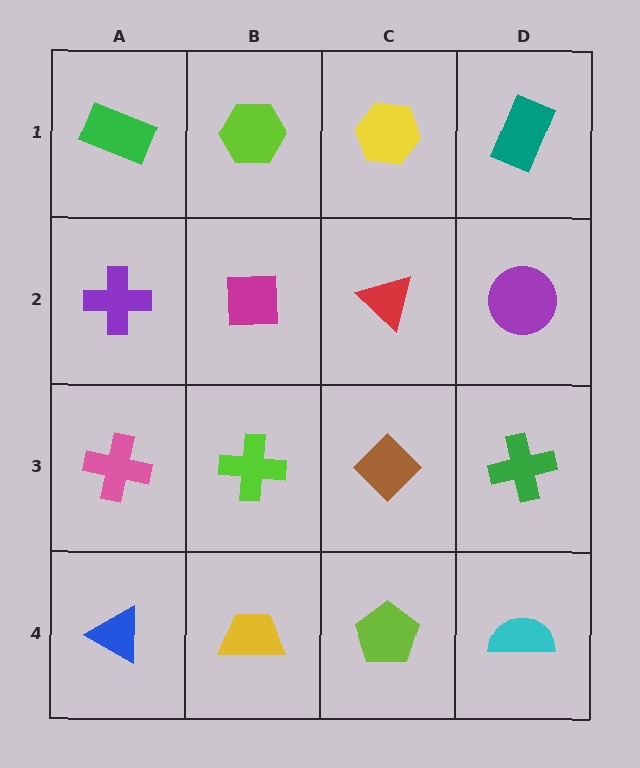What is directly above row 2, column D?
A teal rectangle.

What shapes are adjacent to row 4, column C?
A brown diamond (row 3, column C), a yellow trapezoid (row 4, column B), a cyan semicircle (row 4, column D).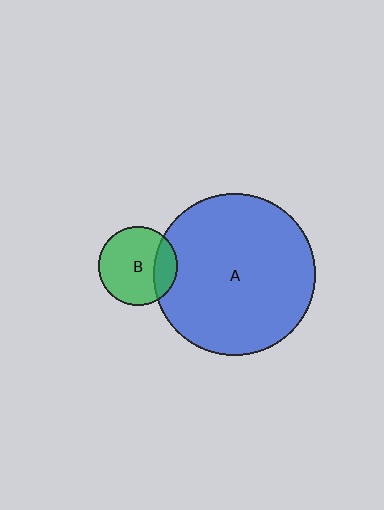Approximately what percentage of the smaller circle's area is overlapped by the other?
Approximately 20%.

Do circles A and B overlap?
Yes.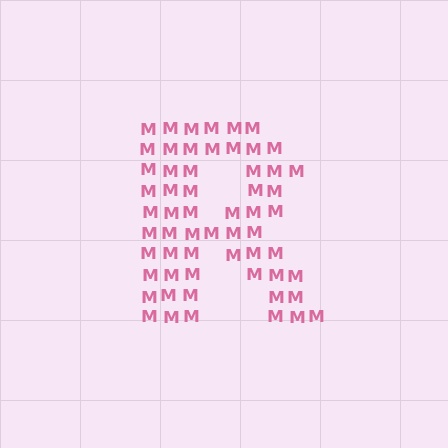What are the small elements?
The small elements are letter M's.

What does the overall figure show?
The overall figure shows the letter R.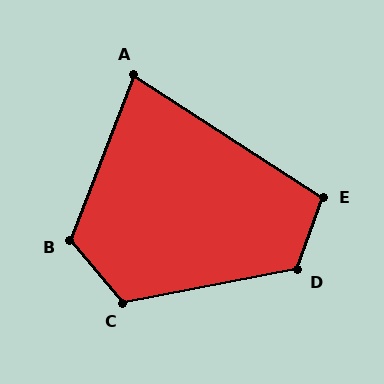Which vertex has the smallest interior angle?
A, at approximately 78 degrees.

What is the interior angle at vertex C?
Approximately 119 degrees (obtuse).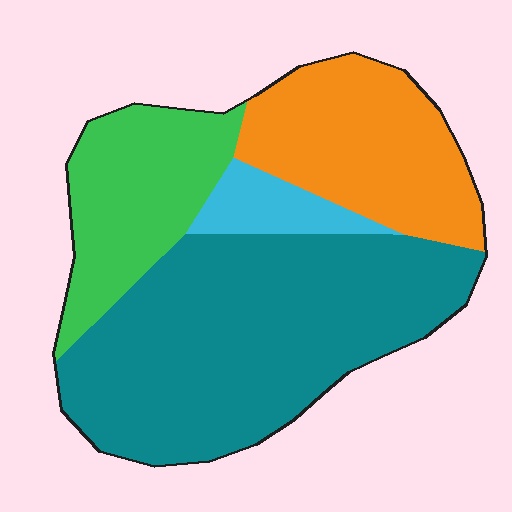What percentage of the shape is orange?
Orange covers roughly 25% of the shape.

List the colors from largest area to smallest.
From largest to smallest: teal, orange, green, cyan.